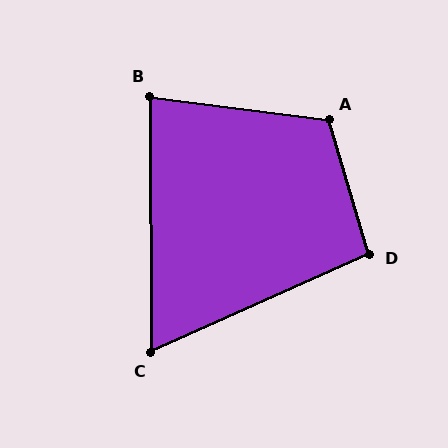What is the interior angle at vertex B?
Approximately 82 degrees (acute).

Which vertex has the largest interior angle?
A, at approximately 114 degrees.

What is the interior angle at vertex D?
Approximately 98 degrees (obtuse).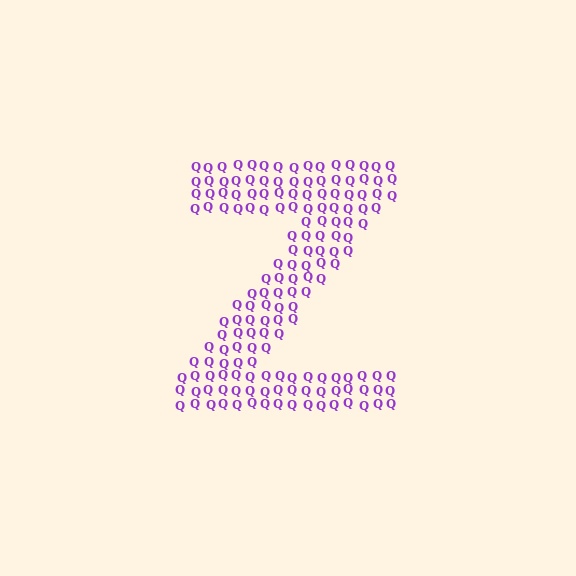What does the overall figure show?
The overall figure shows the letter Z.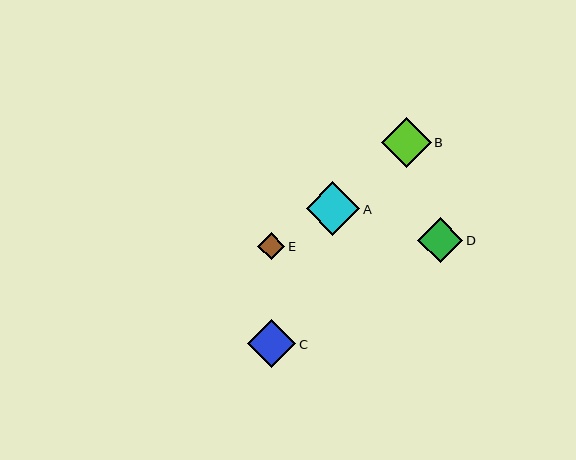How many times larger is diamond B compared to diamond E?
Diamond B is approximately 1.8 times the size of diamond E.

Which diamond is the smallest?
Diamond E is the smallest with a size of approximately 27 pixels.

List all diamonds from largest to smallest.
From largest to smallest: A, B, C, D, E.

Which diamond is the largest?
Diamond A is the largest with a size of approximately 53 pixels.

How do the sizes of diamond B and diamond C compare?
Diamond B and diamond C are approximately the same size.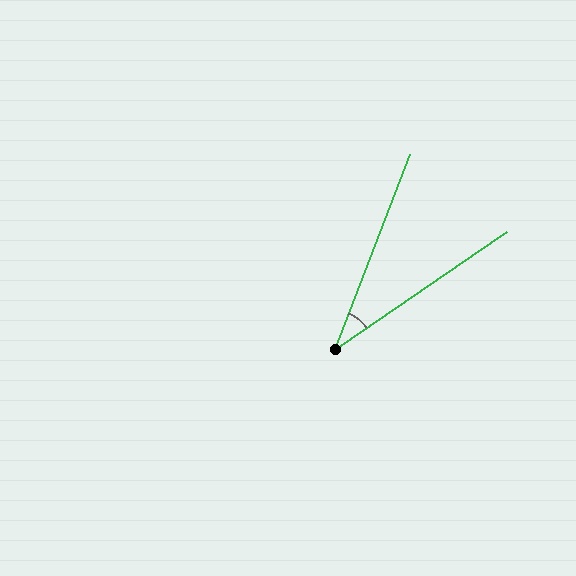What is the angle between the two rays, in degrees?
Approximately 34 degrees.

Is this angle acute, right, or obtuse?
It is acute.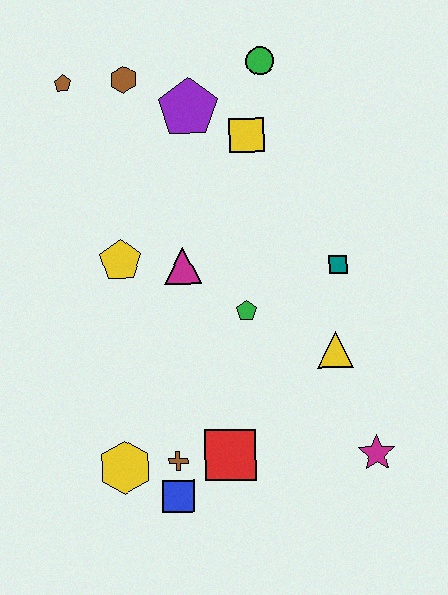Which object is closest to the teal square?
The yellow triangle is closest to the teal square.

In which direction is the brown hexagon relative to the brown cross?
The brown hexagon is above the brown cross.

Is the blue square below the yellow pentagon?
Yes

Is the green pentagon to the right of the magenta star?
No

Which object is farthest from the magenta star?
The brown pentagon is farthest from the magenta star.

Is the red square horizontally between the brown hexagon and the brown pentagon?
No